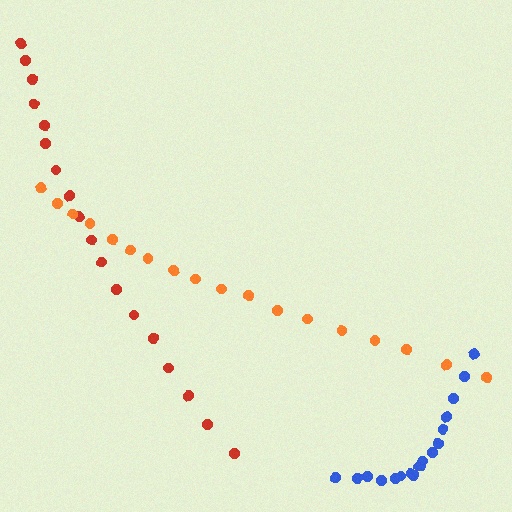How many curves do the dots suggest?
There are 3 distinct paths.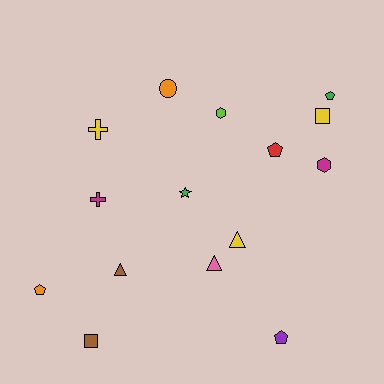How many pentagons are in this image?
There are 4 pentagons.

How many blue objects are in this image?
There are no blue objects.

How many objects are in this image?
There are 15 objects.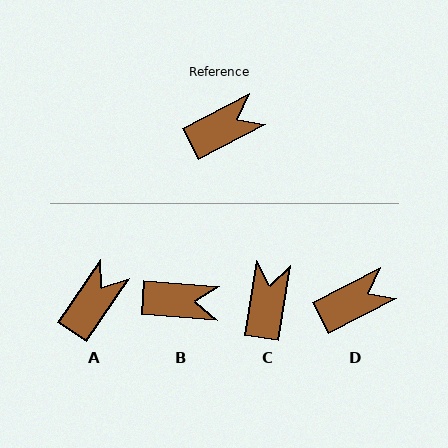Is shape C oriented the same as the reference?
No, it is off by about 54 degrees.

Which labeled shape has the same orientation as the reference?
D.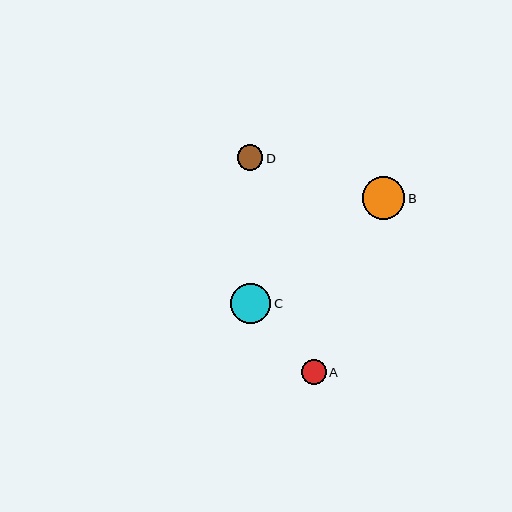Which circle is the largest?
Circle B is the largest with a size of approximately 42 pixels.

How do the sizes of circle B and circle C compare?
Circle B and circle C are approximately the same size.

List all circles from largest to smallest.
From largest to smallest: B, C, D, A.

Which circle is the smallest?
Circle A is the smallest with a size of approximately 25 pixels.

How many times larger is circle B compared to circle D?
Circle B is approximately 1.7 times the size of circle D.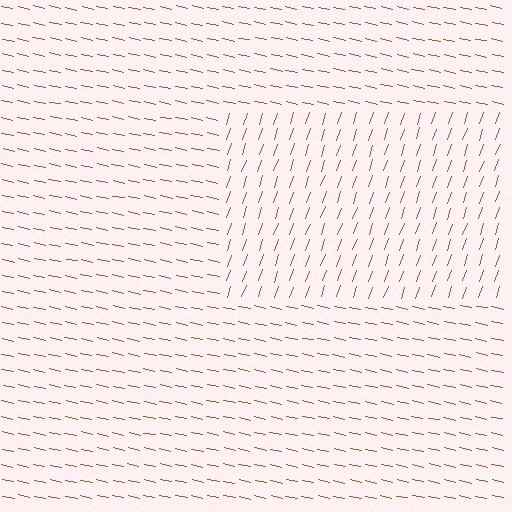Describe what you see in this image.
The image is filled with small brown line segments. A rectangle region in the image has lines oriented differently from the surrounding lines, creating a visible texture boundary.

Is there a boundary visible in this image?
Yes, there is a texture boundary formed by a change in line orientation.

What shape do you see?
I see a rectangle.